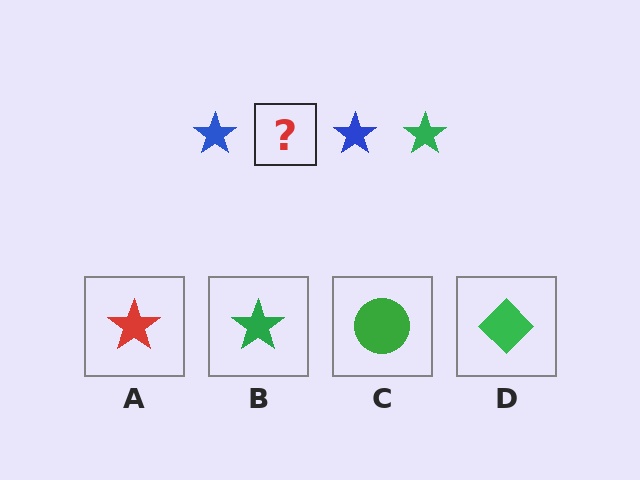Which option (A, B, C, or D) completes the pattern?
B.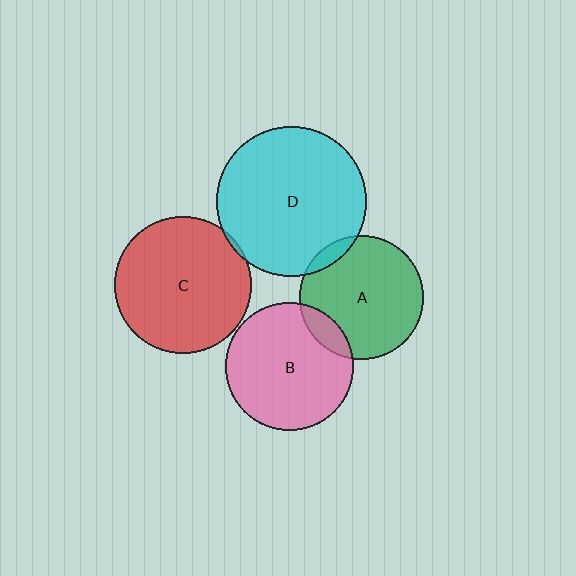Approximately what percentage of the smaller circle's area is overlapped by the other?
Approximately 10%.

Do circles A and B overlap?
Yes.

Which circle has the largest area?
Circle D (cyan).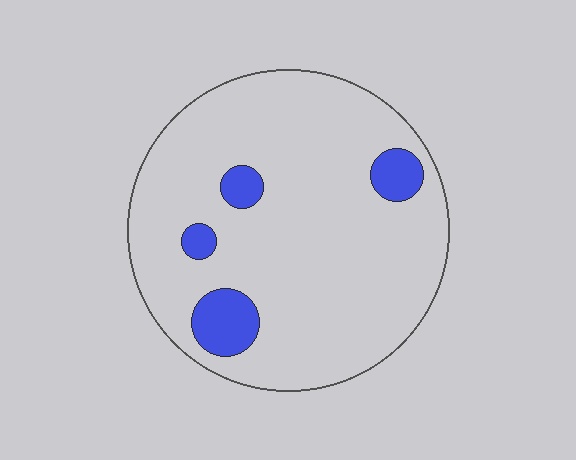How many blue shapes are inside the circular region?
4.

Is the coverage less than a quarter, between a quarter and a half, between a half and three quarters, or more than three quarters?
Less than a quarter.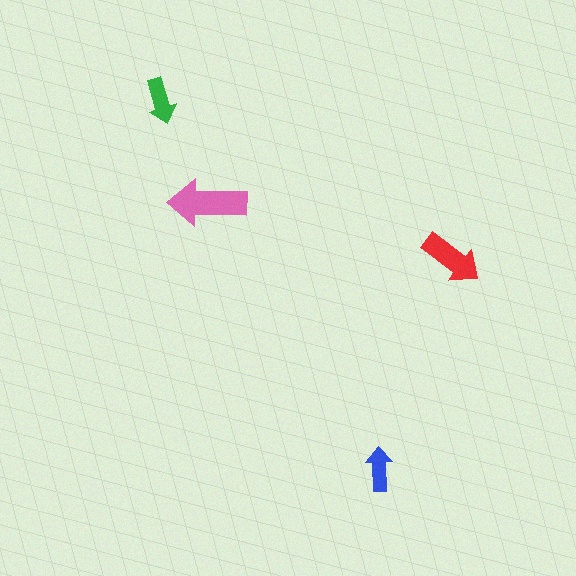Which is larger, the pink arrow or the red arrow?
The pink one.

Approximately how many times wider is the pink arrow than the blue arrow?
About 2 times wider.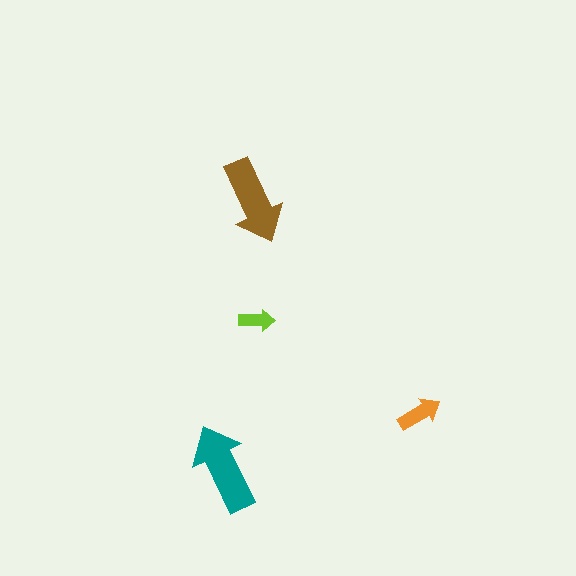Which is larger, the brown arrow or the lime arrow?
The brown one.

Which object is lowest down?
The teal arrow is bottommost.